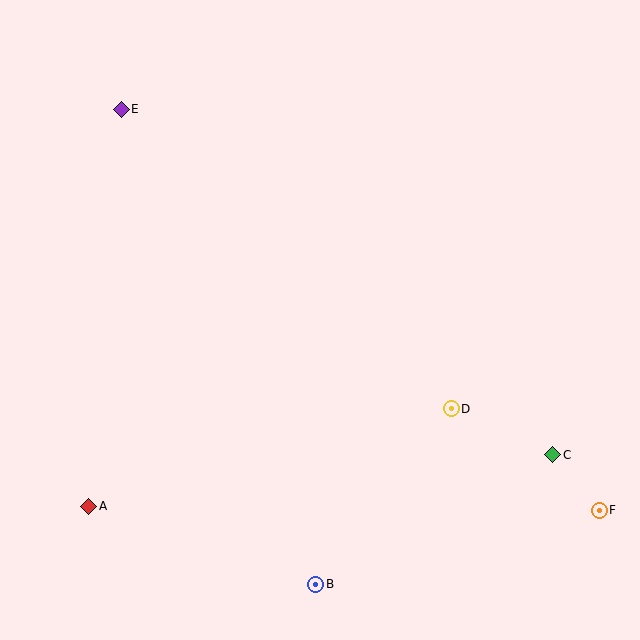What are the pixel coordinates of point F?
Point F is at (599, 510).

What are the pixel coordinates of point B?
Point B is at (316, 584).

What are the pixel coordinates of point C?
Point C is at (553, 455).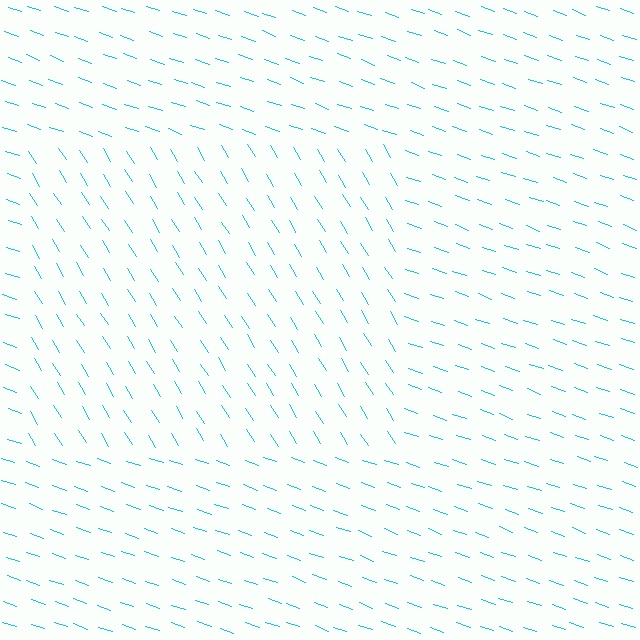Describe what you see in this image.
The image is filled with small cyan line segments. A rectangle region in the image has lines oriented differently from the surrounding lines, creating a visible texture boundary.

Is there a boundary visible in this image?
Yes, there is a texture boundary formed by a change in line orientation.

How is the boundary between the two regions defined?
The boundary is defined purely by a change in line orientation (approximately 39 degrees difference). All lines are the same color and thickness.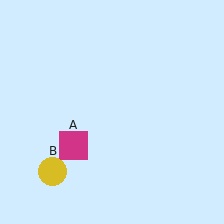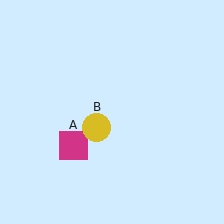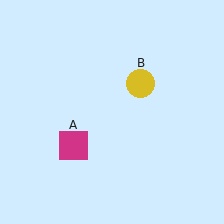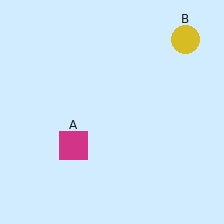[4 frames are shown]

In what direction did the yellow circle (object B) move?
The yellow circle (object B) moved up and to the right.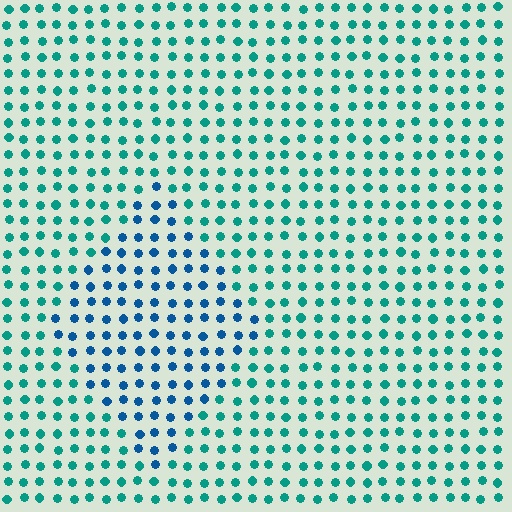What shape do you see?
I see a diamond.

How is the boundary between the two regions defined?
The boundary is defined purely by a slight shift in hue (about 36 degrees). Spacing, size, and orientation are identical on both sides.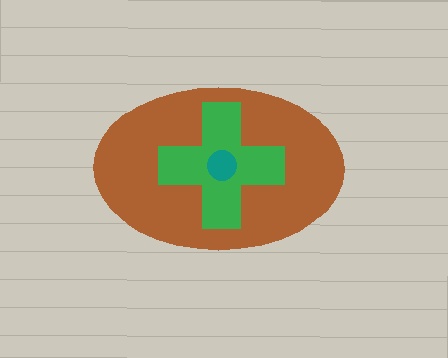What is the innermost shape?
The teal circle.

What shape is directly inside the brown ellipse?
The green cross.